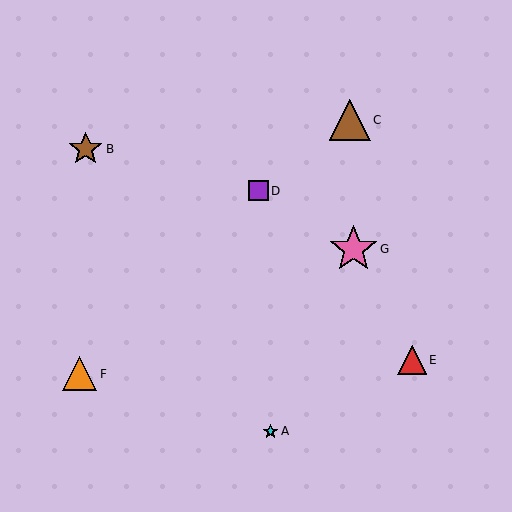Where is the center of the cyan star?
The center of the cyan star is at (270, 431).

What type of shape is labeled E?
Shape E is a red triangle.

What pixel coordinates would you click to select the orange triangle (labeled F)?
Click at (80, 374) to select the orange triangle F.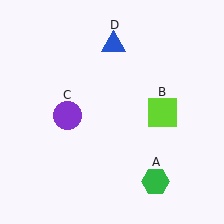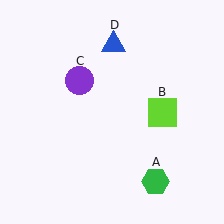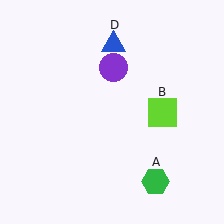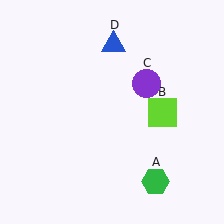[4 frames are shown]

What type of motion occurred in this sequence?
The purple circle (object C) rotated clockwise around the center of the scene.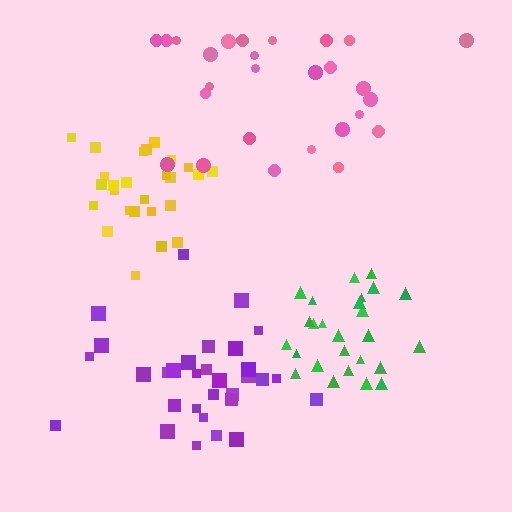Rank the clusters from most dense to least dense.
yellow, green, purple, pink.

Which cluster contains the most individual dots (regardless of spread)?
Purple (31).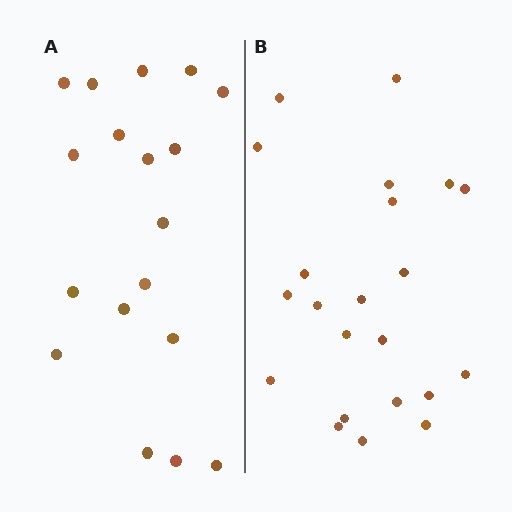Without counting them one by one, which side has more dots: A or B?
Region B (the right region) has more dots.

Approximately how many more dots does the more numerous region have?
Region B has about 4 more dots than region A.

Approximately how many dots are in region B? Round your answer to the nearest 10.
About 20 dots. (The exact count is 22, which rounds to 20.)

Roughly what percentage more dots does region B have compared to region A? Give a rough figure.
About 20% more.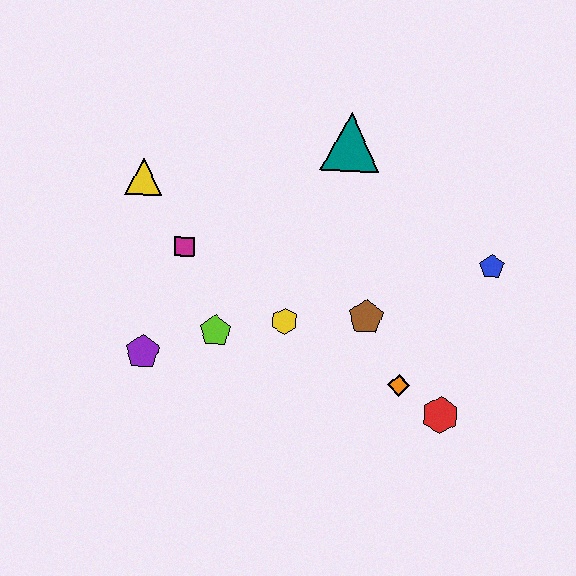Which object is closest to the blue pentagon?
The brown pentagon is closest to the blue pentagon.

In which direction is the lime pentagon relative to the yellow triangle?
The lime pentagon is below the yellow triangle.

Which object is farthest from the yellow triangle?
The red hexagon is farthest from the yellow triangle.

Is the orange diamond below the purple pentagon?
Yes